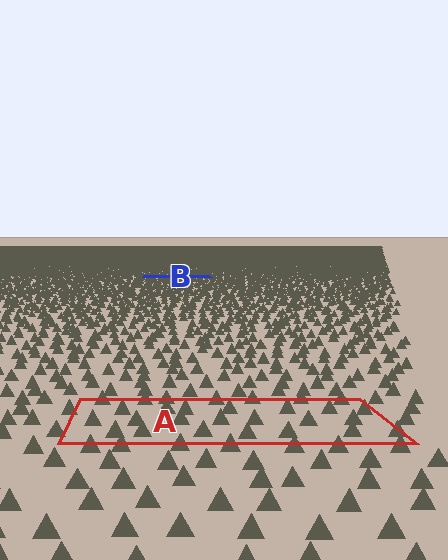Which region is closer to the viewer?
Region A is closer. The texture elements there are larger and more spread out.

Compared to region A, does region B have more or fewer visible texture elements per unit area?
Region B has more texture elements per unit area — they are packed more densely because it is farther away.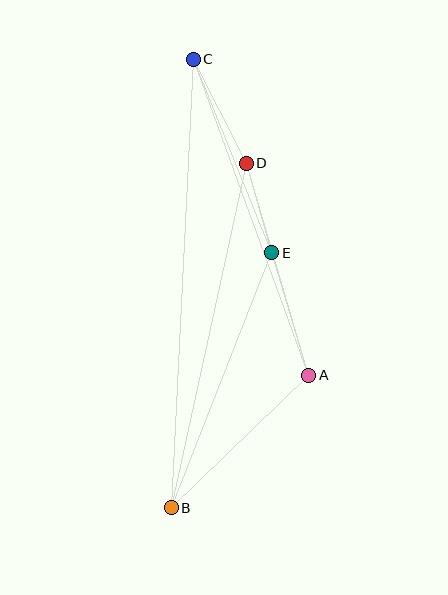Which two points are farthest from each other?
Points B and C are farthest from each other.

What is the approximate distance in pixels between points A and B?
The distance between A and B is approximately 191 pixels.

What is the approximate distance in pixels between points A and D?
The distance between A and D is approximately 221 pixels.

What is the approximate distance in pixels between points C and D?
The distance between C and D is approximately 117 pixels.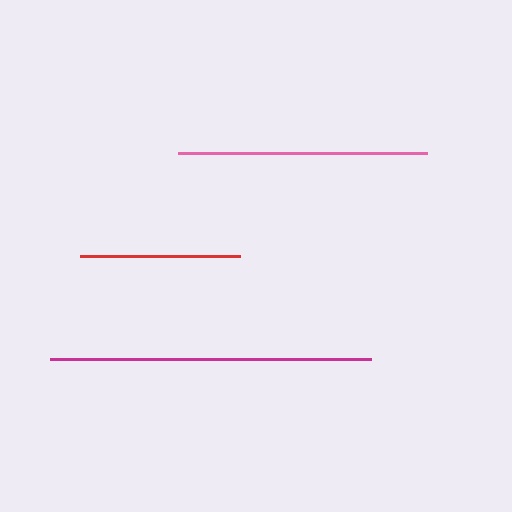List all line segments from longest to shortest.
From longest to shortest: magenta, pink, red.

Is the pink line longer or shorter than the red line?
The pink line is longer than the red line.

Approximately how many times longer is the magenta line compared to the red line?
The magenta line is approximately 2.0 times the length of the red line.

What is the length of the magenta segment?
The magenta segment is approximately 321 pixels long.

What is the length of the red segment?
The red segment is approximately 160 pixels long.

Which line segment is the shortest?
The red line is the shortest at approximately 160 pixels.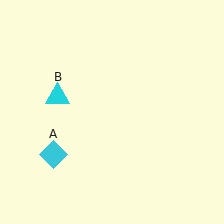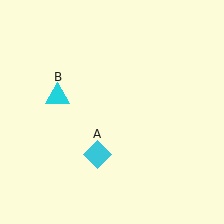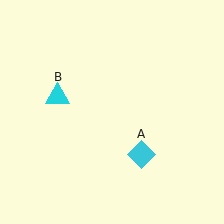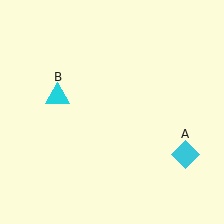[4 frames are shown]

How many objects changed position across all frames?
1 object changed position: cyan diamond (object A).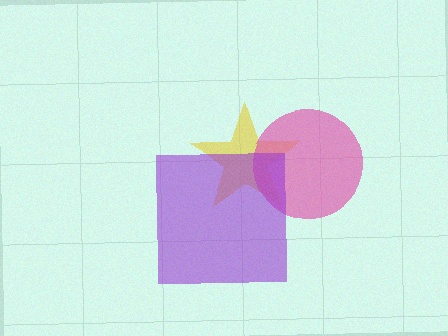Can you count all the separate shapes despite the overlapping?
Yes, there are 3 separate shapes.